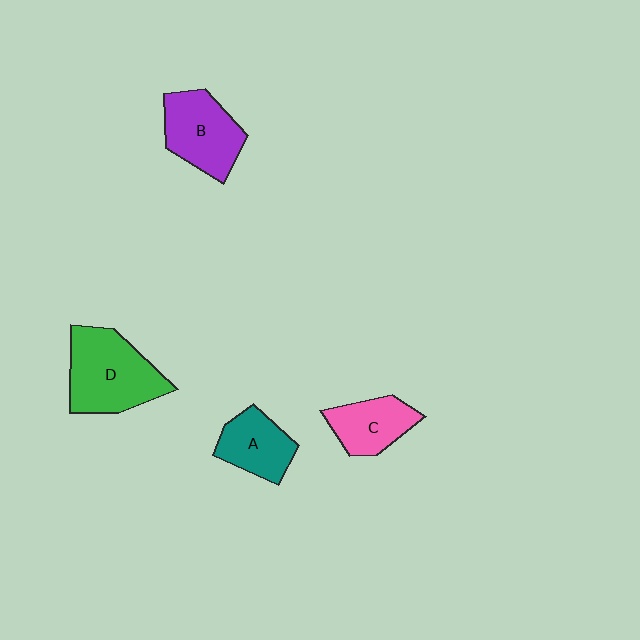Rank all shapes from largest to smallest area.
From largest to smallest: D (green), B (purple), A (teal), C (pink).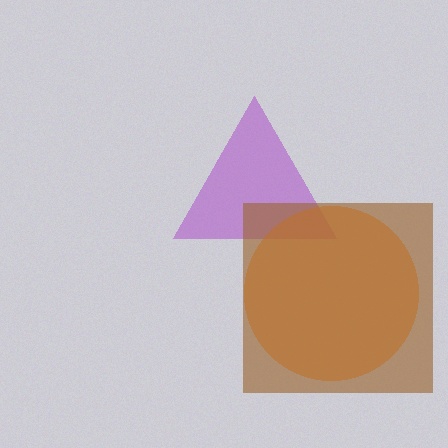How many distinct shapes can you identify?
There are 3 distinct shapes: a purple triangle, an orange circle, a brown square.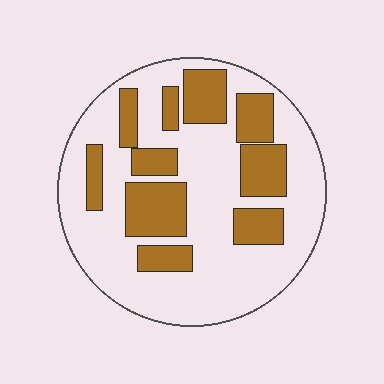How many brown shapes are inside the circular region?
10.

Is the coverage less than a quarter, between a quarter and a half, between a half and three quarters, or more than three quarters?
Between a quarter and a half.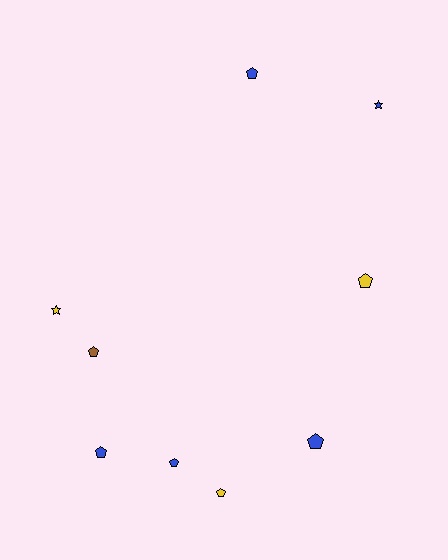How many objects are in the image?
There are 9 objects.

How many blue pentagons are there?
There are 4 blue pentagons.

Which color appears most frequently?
Blue, with 5 objects.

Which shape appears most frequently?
Pentagon, with 7 objects.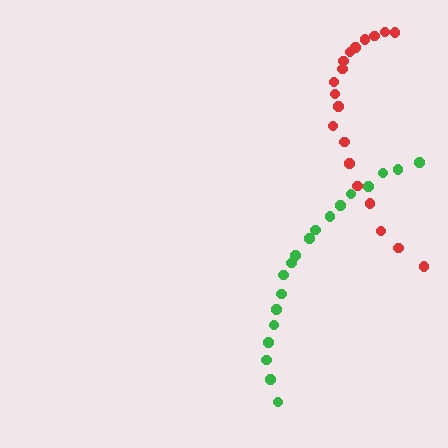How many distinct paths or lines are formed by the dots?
There are 2 distinct paths.